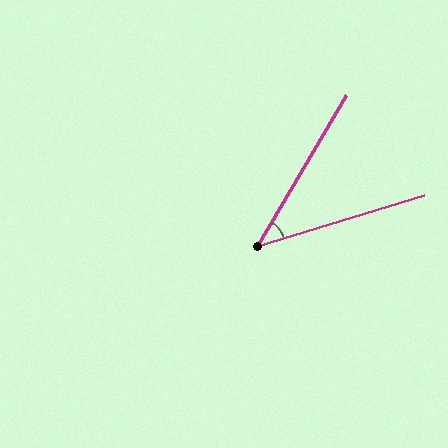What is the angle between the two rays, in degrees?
Approximately 42 degrees.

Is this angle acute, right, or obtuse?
It is acute.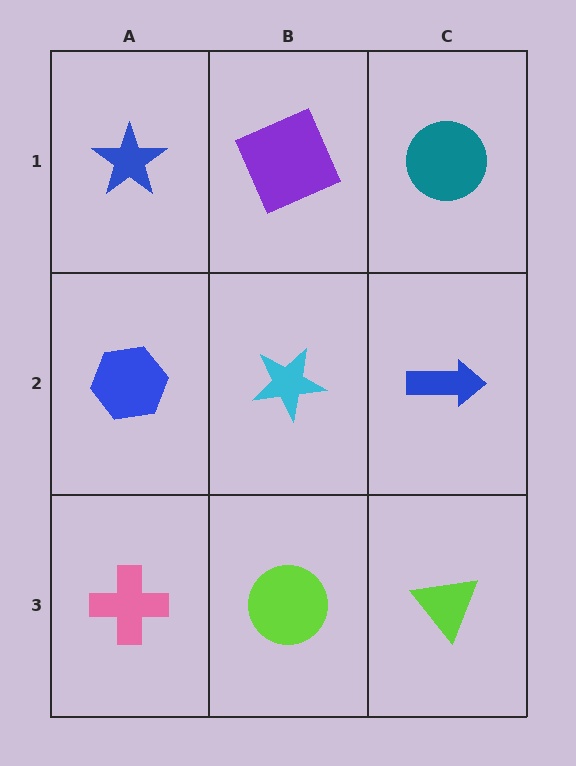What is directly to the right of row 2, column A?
A cyan star.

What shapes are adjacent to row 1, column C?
A blue arrow (row 2, column C), a purple square (row 1, column B).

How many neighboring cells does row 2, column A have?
3.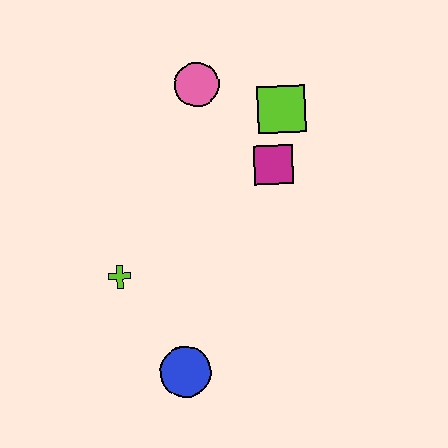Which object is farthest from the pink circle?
The blue circle is farthest from the pink circle.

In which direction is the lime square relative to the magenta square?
The lime square is above the magenta square.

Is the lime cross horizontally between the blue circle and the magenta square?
No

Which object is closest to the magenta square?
The lime square is closest to the magenta square.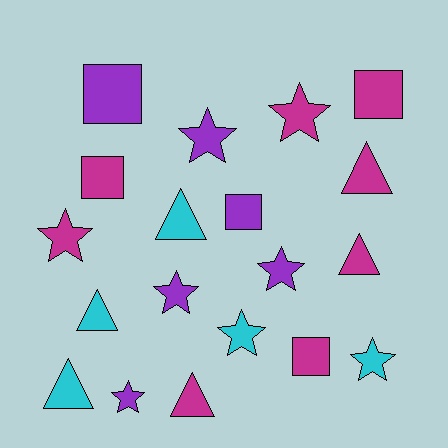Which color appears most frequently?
Magenta, with 8 objects.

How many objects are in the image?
There are 19 objects.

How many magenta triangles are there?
There are 3 magenta triangles.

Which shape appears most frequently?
Star, with 8 objects.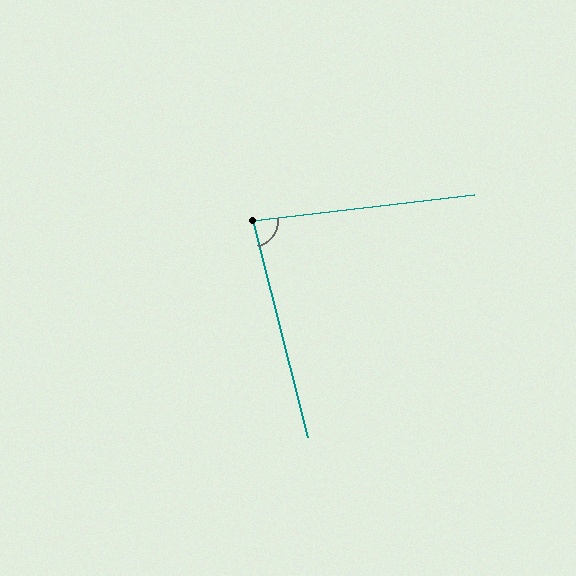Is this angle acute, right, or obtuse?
It is acute.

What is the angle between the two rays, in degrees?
Approximately 82 degrees.